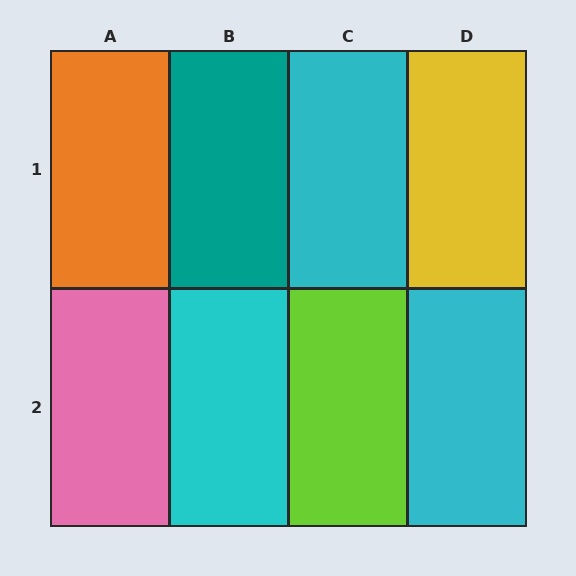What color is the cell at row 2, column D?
Cyan.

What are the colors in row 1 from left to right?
Orange, teal, cyan, yellow.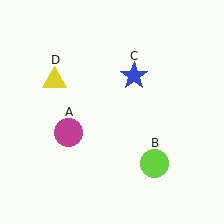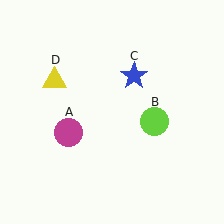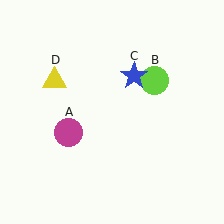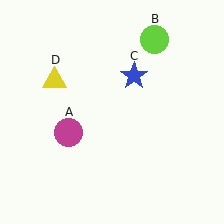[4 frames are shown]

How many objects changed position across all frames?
1 object changed position: lime circle (object B).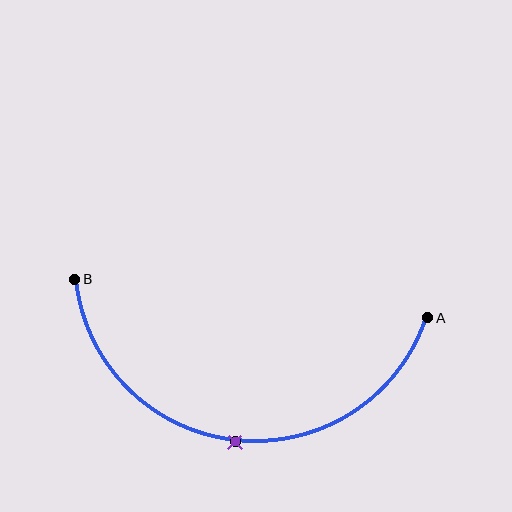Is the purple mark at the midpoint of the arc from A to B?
Yes. The purple mark lies on the arc at equal arc-length from both A and B — it is the arc midpoint.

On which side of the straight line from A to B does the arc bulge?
The arc bulges below the straight line connecting A and B.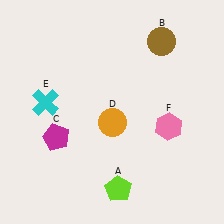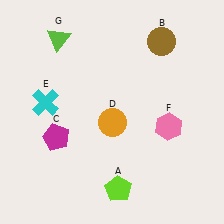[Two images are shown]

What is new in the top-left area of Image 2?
A lime triangle (G) was added in the top-left area of Image 2.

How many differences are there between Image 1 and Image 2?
There is 1 difference between the two images.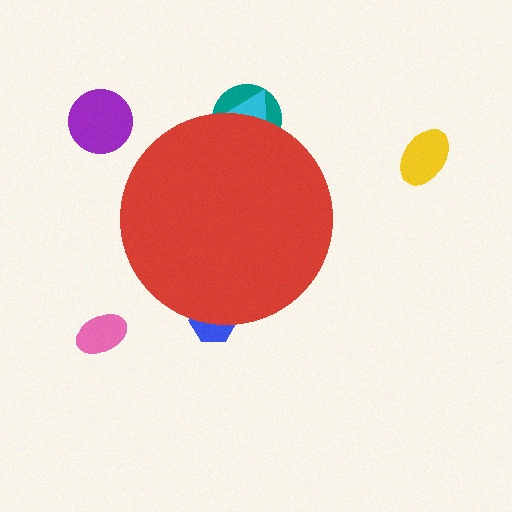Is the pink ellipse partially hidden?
No, the pink ellipse is fully visible.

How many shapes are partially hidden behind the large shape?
3 shapes are partially hidden.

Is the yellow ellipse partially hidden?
No, the yellow ellipse is fully visible.